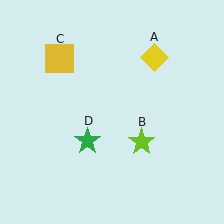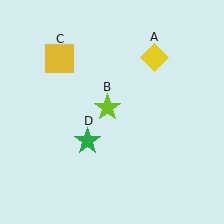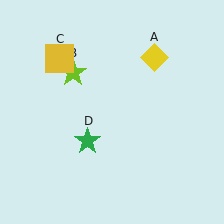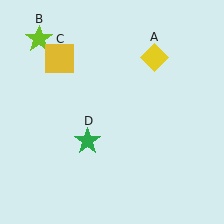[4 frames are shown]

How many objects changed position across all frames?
1 object changed position: lime star (object B).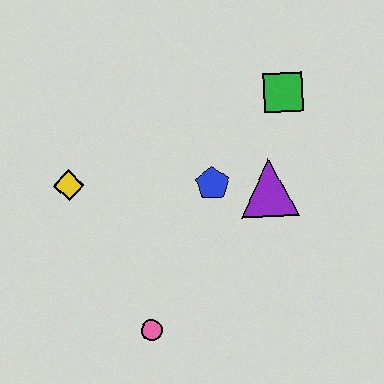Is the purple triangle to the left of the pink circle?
No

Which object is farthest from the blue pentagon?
The pink circle is farthest from the blue pentagon.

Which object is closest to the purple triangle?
The blue pentagon is closest to the purple triangle.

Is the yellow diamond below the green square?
Yes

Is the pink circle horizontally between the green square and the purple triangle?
No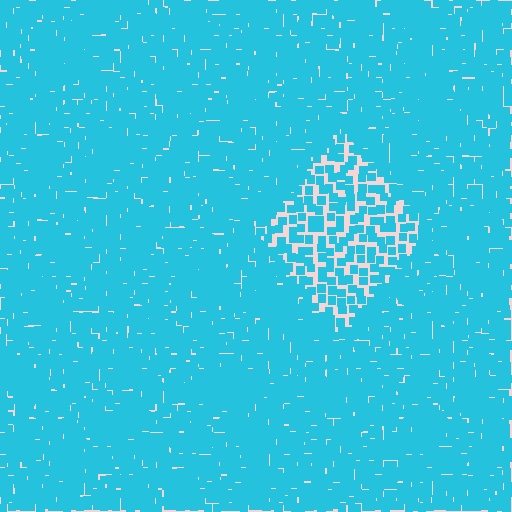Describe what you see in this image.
The image contains small cyan elements arranged at two different densities. A diamond-shaped region is visible where the elements are less densely packed than the surrounding area.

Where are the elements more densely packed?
The elements are more densely packed outside the diamond boundary.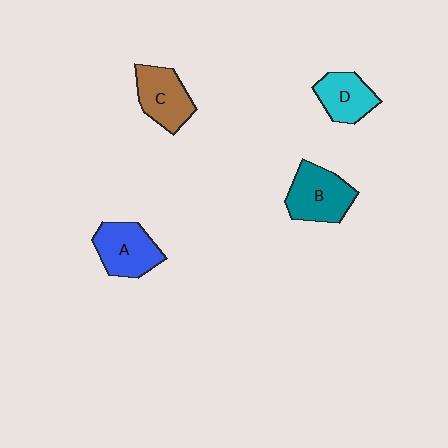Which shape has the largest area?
Shape B (teal).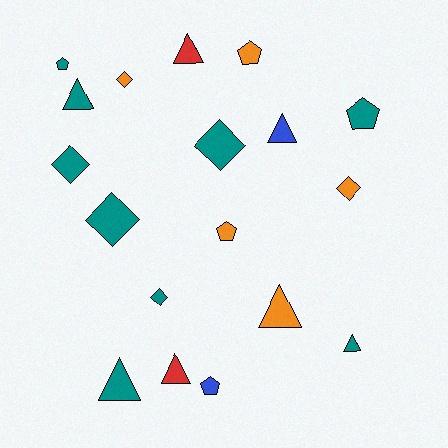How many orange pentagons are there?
There are 2 orange pentagons.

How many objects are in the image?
There are 18 objects.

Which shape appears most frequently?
Triangle, with 7 objects.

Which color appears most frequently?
Teal, with 9 objects.